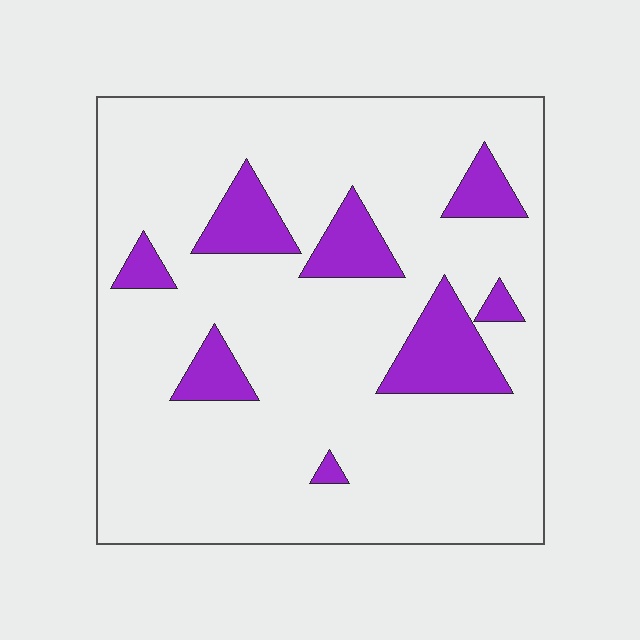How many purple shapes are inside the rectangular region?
8.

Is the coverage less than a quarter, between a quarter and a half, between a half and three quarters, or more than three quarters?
Less than a quarter.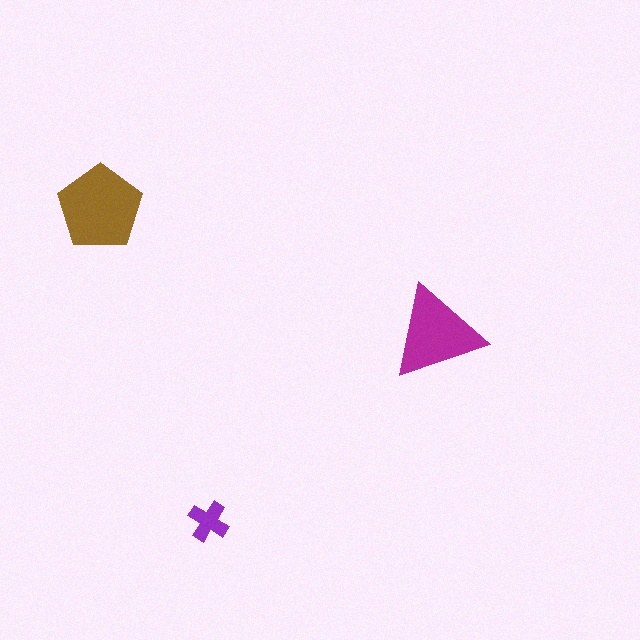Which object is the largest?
The brown pentagon.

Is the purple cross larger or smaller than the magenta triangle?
Smaller.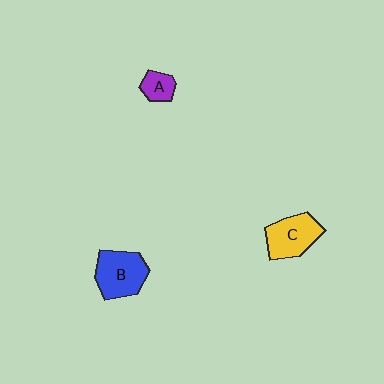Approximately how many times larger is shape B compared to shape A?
Approximately 2.4 times.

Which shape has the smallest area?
Shape A (purple).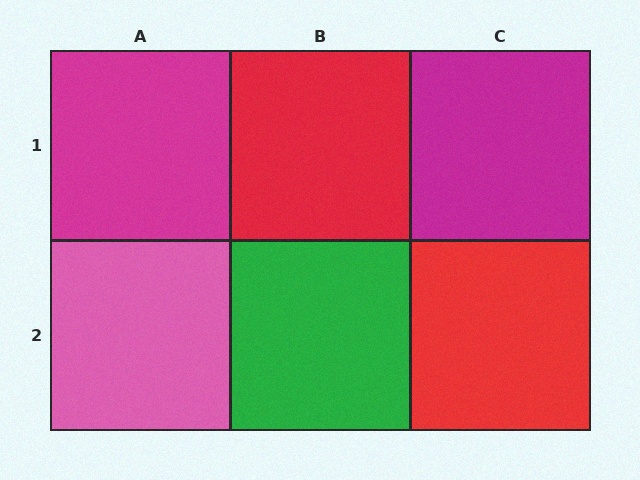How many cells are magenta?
2 cells are magenta.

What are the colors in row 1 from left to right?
Magenta, red, magenta.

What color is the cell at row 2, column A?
Pink.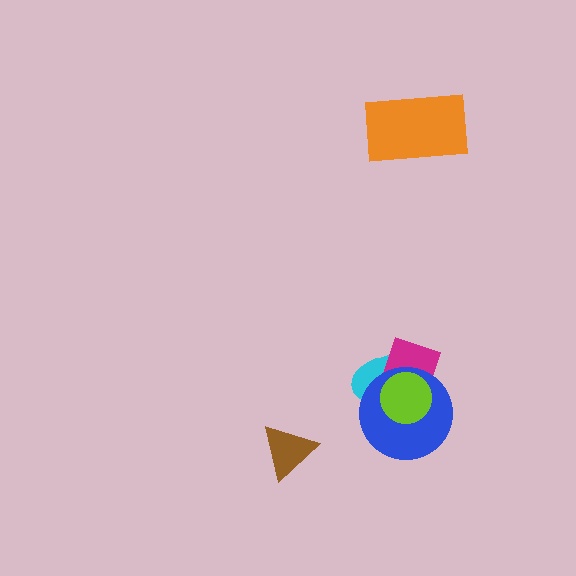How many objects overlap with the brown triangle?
0 objects overlap with the brown triangle.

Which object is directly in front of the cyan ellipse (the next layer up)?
The magenta diamond is directly in front of the cyan ellipse.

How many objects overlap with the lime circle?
3 objects overlap with the lime circle.